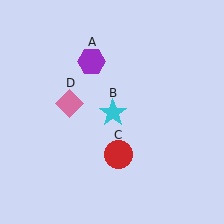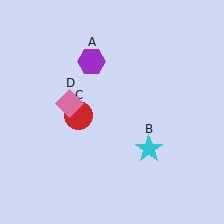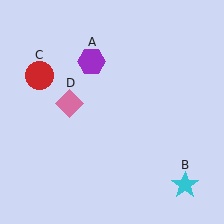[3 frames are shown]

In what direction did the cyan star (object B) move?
The cyan star (object B) moved down and to the right.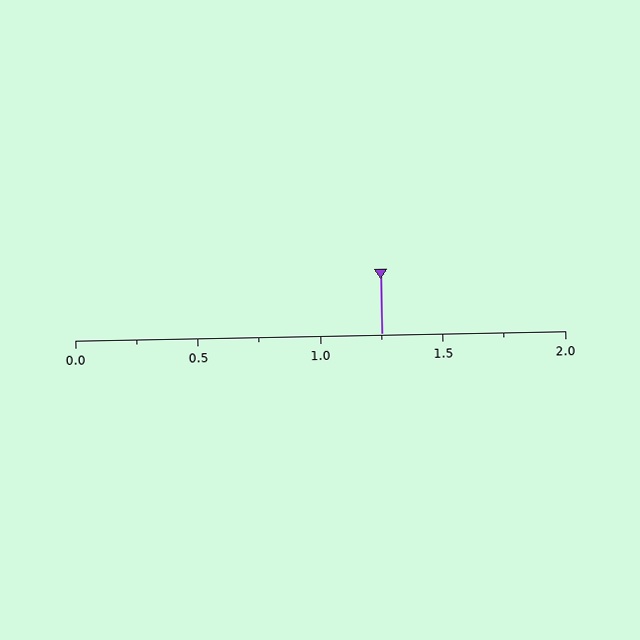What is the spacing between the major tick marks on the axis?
The major ticks are spaced 0.5 apart.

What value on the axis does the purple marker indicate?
The marker indicates approximately 1.25.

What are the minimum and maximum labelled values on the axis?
The axis runs from 0.0 to 2.0.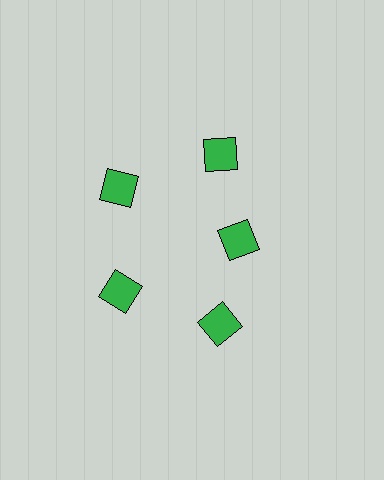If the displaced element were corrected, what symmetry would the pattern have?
It would have 5-fold rotational symmetry — the pattern would map onto itself every 72 degrees.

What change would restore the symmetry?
The symmetry would be restored by moving it outward, back onto the ring so that all 5 diamonds sit at equal angles and equal distance from the center.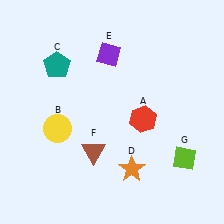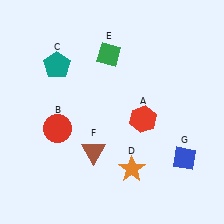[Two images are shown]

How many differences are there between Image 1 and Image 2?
There are 3 differences between the two images.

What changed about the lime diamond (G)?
In Image 1, G is lime. In Image 2, it changed to blue.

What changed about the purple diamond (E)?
In Image 1, E is purple. In Image 2, it changed to green.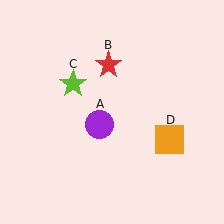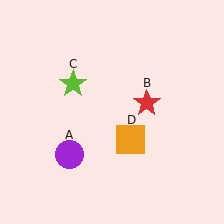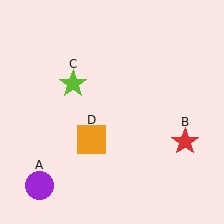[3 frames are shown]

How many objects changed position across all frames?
3 objects changed position: purple circle (object A), red star (object B), orange square (object D).